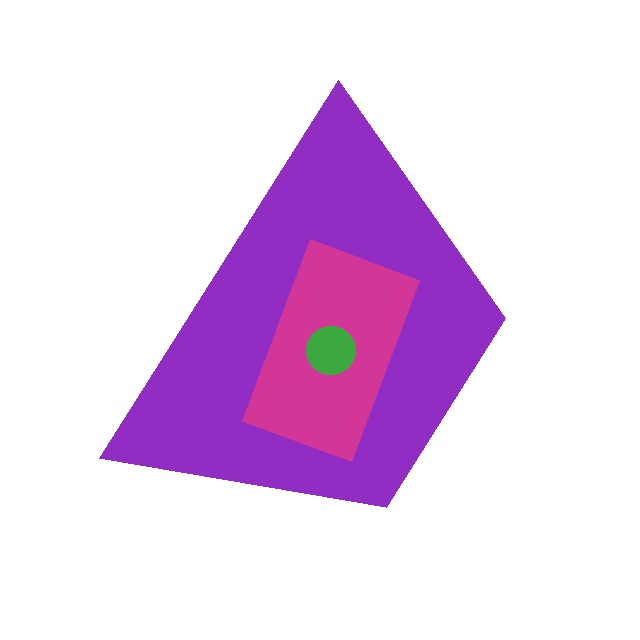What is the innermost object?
The green circle.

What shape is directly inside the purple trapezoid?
The magenta rectangle.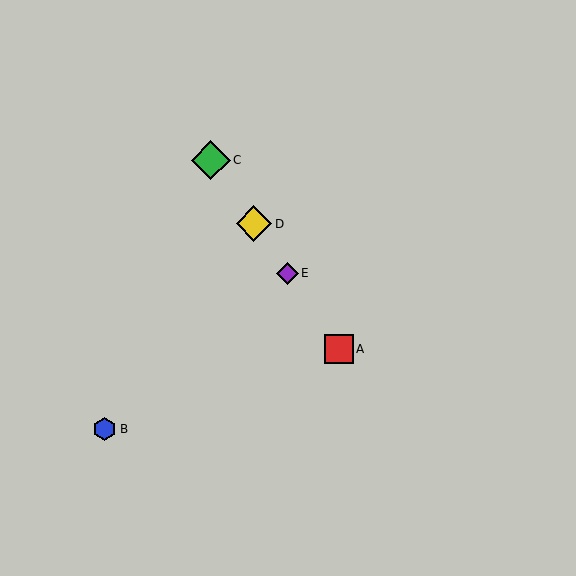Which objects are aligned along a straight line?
Objects A, C, D, E are aligned along a straight line.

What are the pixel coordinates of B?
Object B is at (105, 429).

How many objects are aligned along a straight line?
4 objects (A, C, D, E) are aligned along a straight line.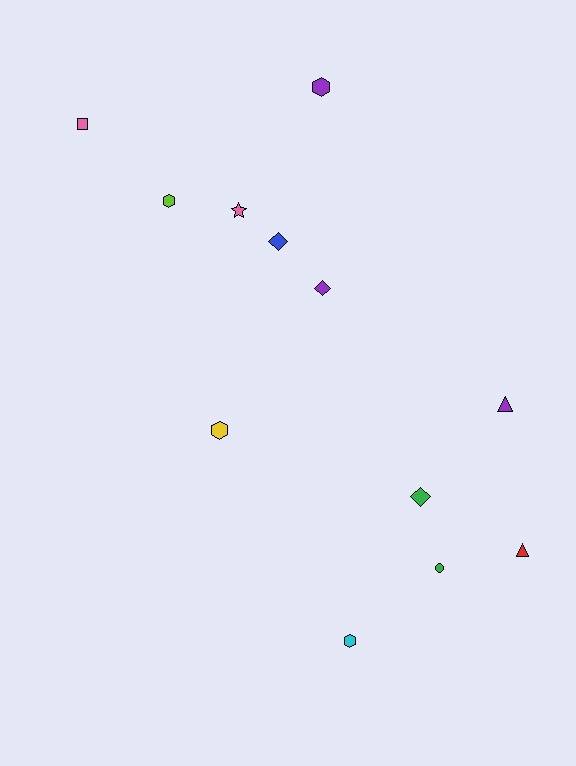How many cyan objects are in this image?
There is 1 cyan object.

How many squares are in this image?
There is 1 square.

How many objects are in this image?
There are 12 objects.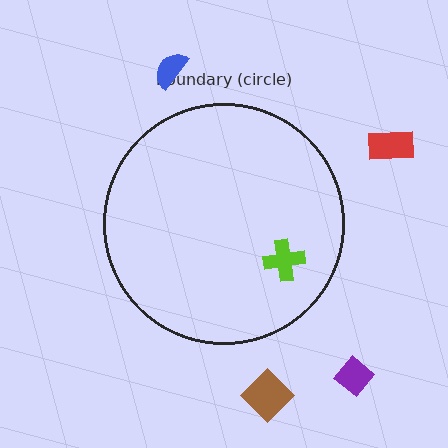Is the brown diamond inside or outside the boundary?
Outside.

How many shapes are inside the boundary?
1 inside, 4 outside.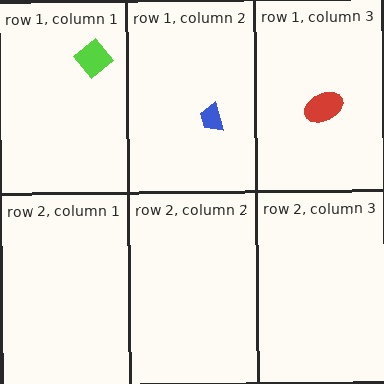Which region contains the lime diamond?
The row 1, column 1 region.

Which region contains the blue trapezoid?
The row 1, column 2 region.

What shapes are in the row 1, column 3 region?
The red ellipse.